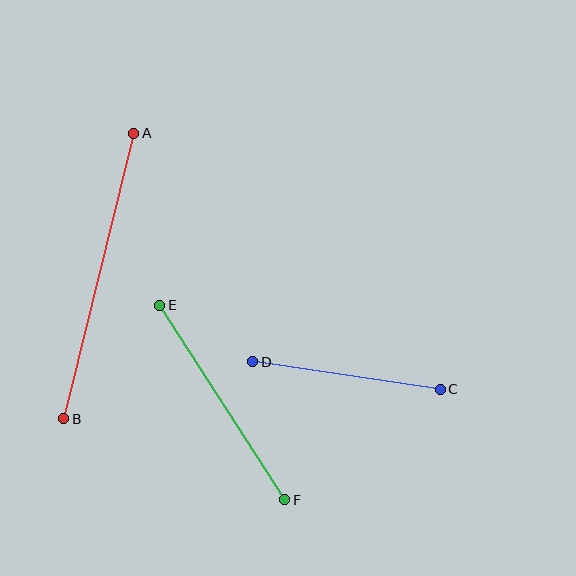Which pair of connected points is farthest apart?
Points A and B are farthest apart.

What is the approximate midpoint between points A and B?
The midpoint is at approximately (99, 276) pixels.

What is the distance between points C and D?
The distance is approximately 190 pixels.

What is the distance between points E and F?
The distance is approximately 231 pixels.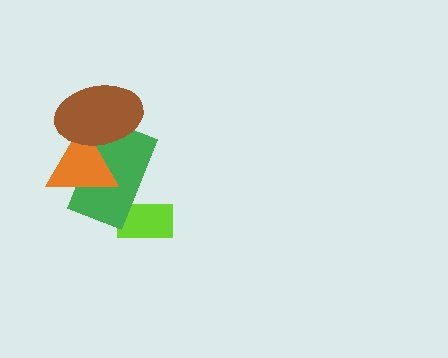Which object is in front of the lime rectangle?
The green rectangle is in front of the lime rectangle.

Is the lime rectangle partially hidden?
Yes, it is partially covered by another shape.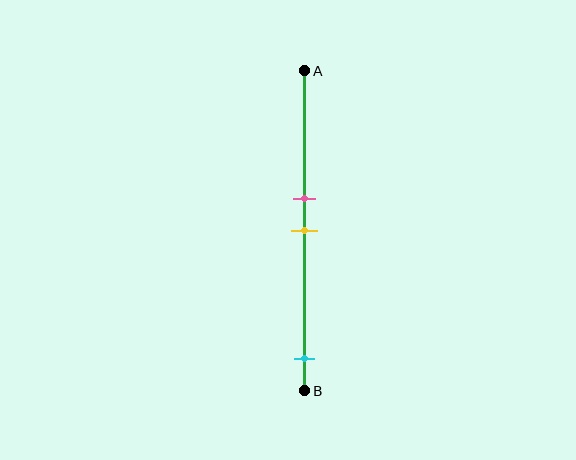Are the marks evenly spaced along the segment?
No, the marks are not evenly spaced.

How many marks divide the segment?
There are 3 marks dividing the segment.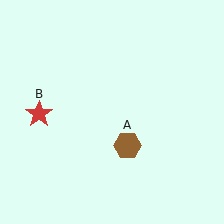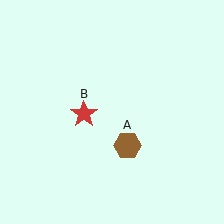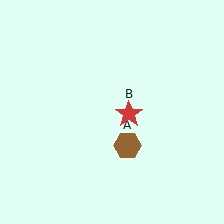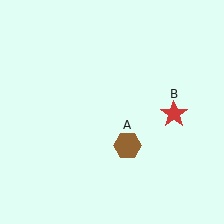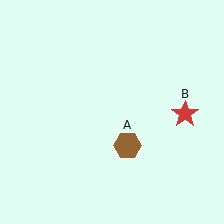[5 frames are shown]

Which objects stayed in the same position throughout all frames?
Brown hexagon (object A) remained stationary.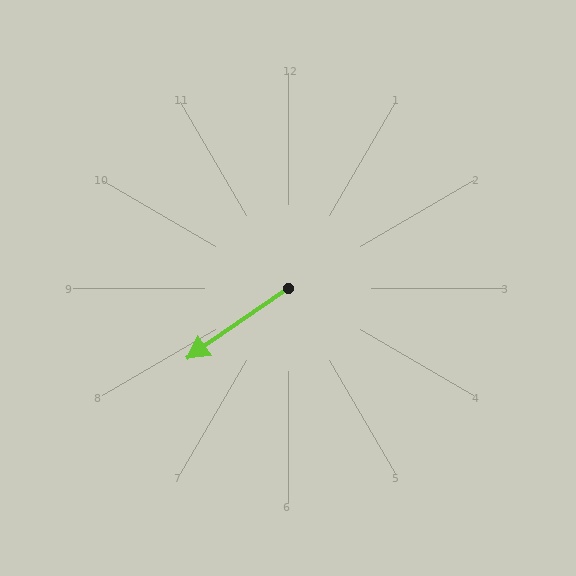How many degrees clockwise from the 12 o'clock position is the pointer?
Approximately 235 degrees.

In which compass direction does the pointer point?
Southwest.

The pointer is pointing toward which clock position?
Roughly 8 o'clock.